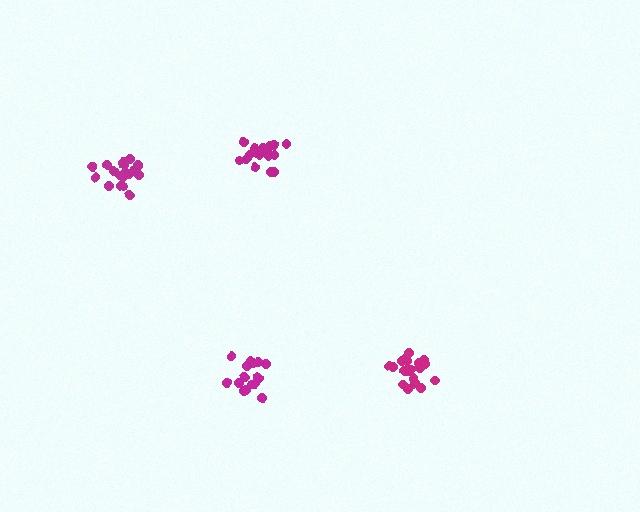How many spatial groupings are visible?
There are 4 spatial groupings.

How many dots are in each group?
Group 1: 21 dots, Group 2: 19 dots, Group 3: 16 dots, Group 4: 19 dots (75 total).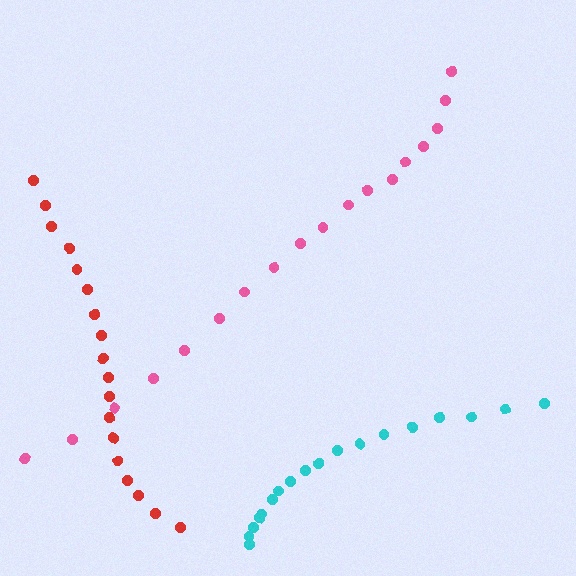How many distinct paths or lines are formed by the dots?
There are 3 distinct paths.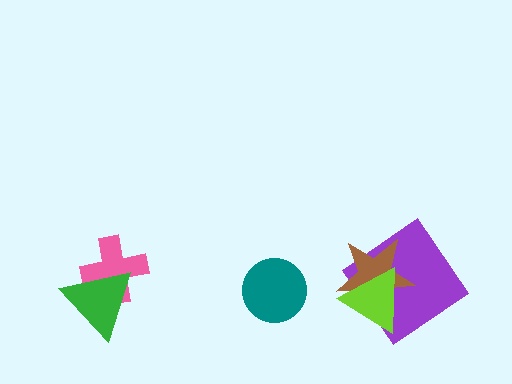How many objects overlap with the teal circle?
0 objects overlap with the teal circle.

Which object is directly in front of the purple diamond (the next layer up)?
The brown star is directly in front of the purple diamond.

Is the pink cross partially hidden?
Yes, it is partially covered by another shape.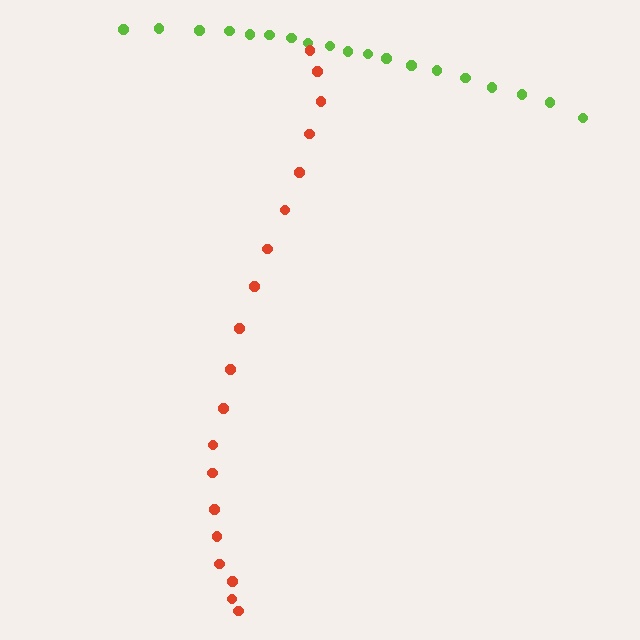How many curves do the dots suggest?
There are 2 distinct paths.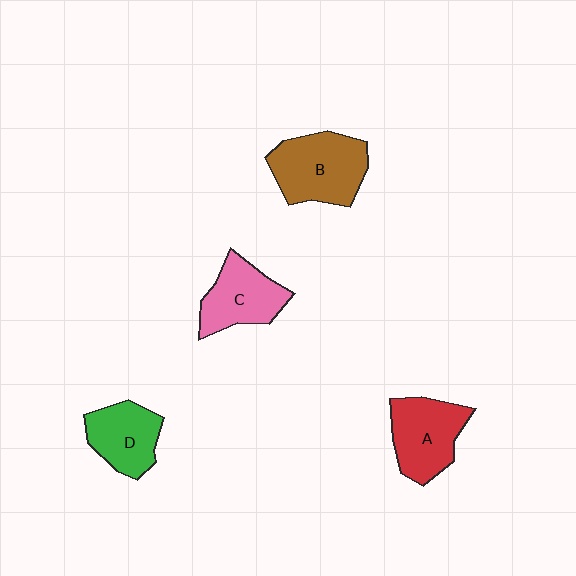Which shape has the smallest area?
Shape D (green).